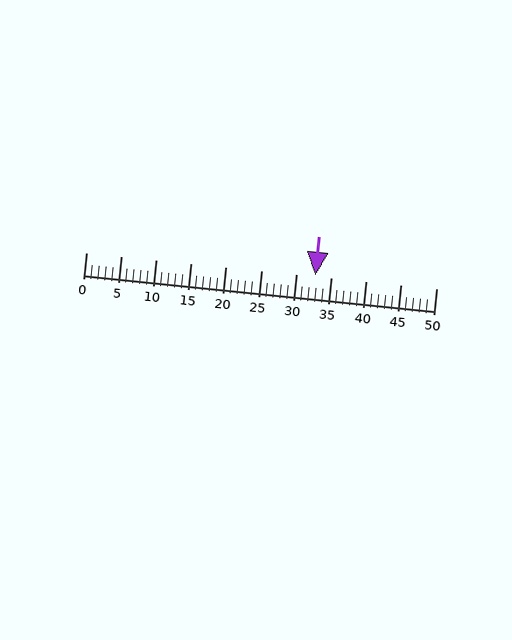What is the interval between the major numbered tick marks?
The major tick marks are spaced 5 units apart.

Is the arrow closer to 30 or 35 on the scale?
The arrow is closer to 35.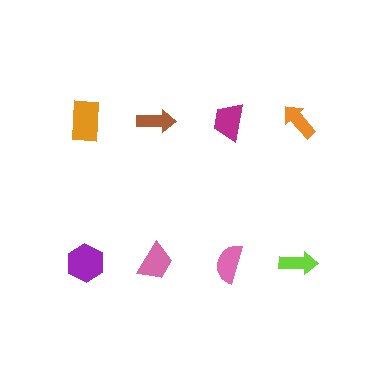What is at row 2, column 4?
A lime arrow.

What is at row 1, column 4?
An orange arrow.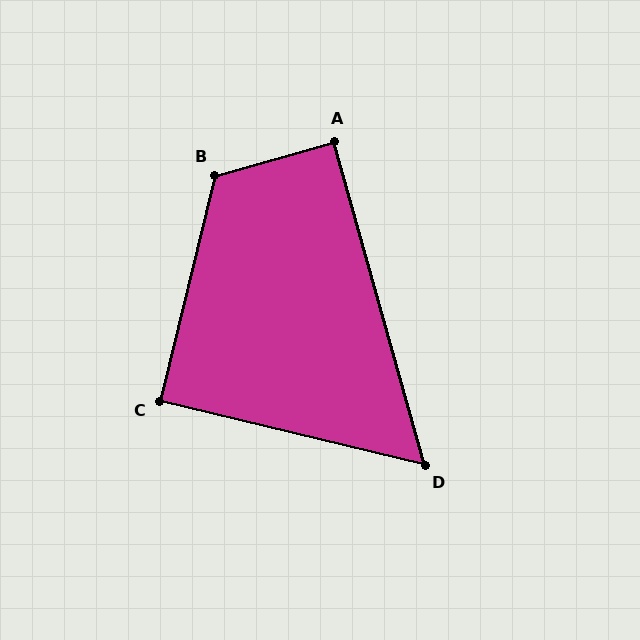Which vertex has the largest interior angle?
B, at approximately 119 degrees.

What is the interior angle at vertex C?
Approximately 90 degrees (approximately right).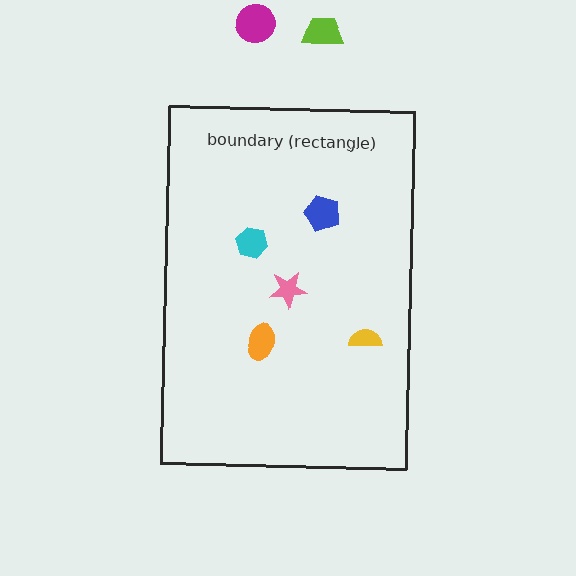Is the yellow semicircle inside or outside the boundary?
Inside.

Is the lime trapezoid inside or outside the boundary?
Outside.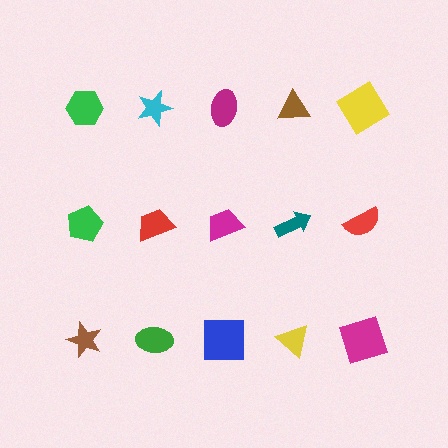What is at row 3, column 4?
A yellow triangle.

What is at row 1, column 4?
A brown triangle.